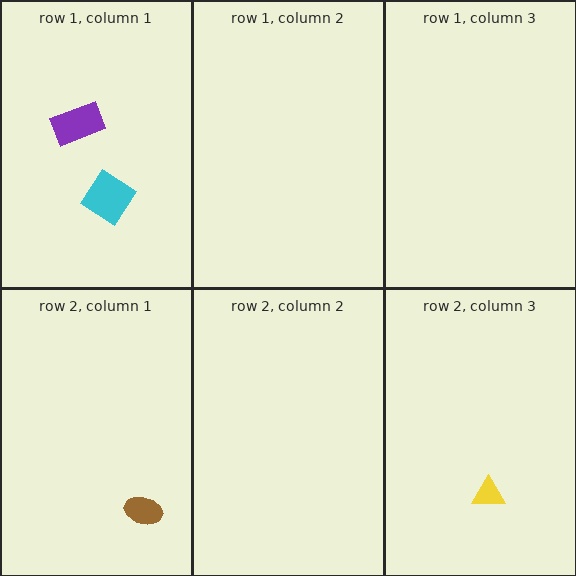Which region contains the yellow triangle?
The row 2, column 3 region.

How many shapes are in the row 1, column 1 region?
2.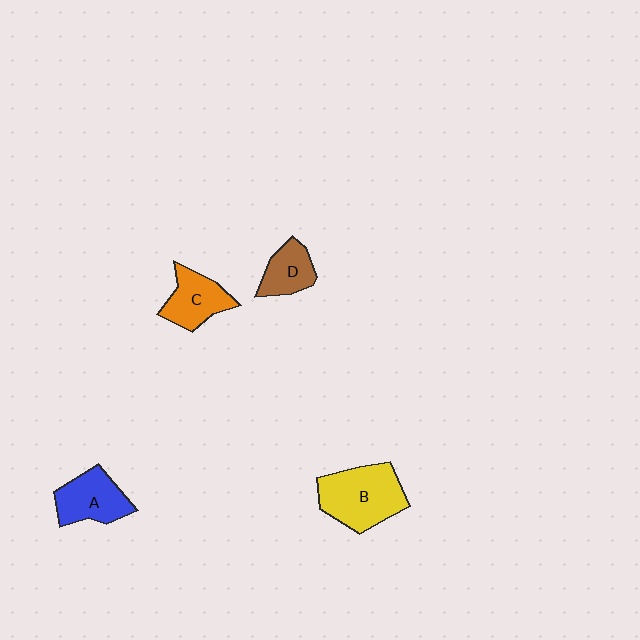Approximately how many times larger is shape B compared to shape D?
Approximately 2.0 times.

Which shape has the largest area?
Shape B (yellow).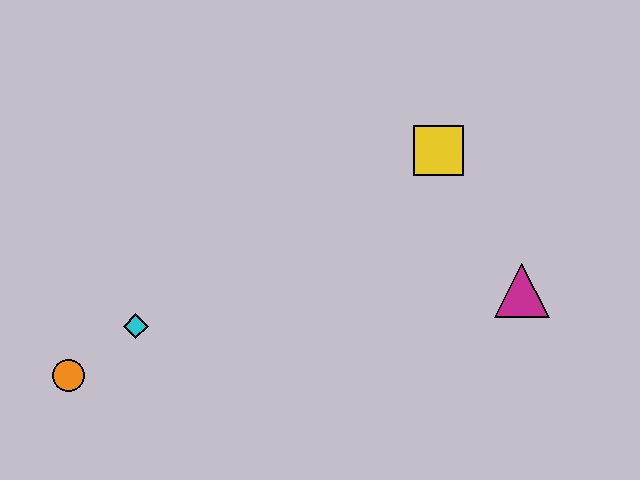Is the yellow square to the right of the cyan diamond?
Yes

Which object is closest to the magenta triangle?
The yellow square is closest to the magenta triangle.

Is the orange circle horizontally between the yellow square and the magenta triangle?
No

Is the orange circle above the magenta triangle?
No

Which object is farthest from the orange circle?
The magenta triangle is farthest from the orange circle.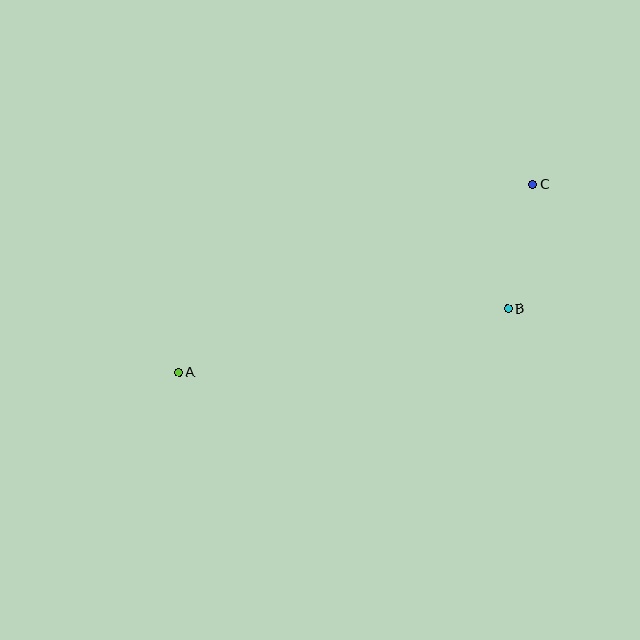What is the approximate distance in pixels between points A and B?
The distance between A and B is approximately 335 pixels.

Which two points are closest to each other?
Points B and C are closest to each other.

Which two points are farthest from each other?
Points A and C are farthest from each other.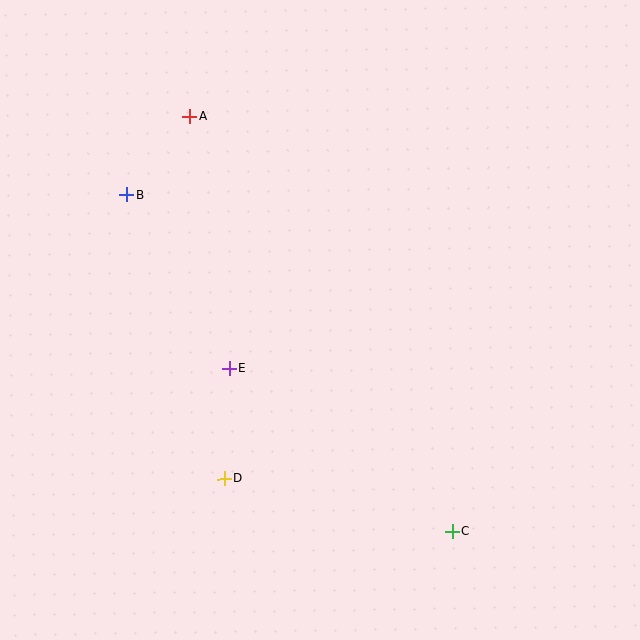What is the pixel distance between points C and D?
The distance between C and D is 234 pixels.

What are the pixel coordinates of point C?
Point C is at (453, 532).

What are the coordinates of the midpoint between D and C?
The midpoint between D and C is at (339, 505).